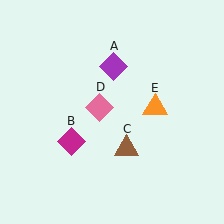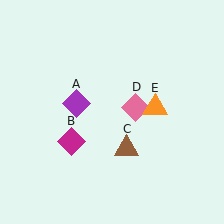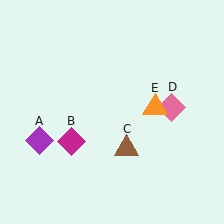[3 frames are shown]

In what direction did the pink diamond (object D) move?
The pink diamond (object D) moved right.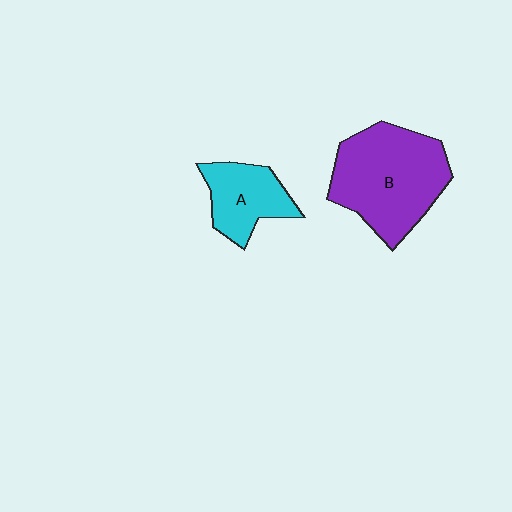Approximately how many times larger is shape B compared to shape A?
Approximately 1.9 times.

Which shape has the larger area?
Shape B (purple).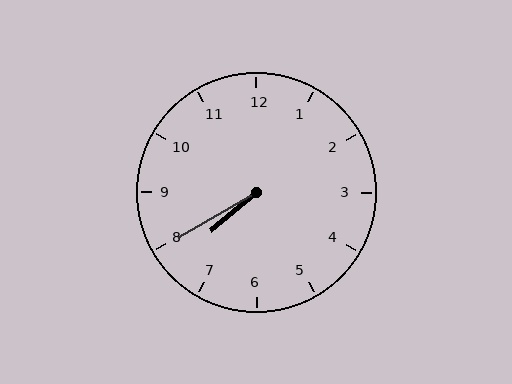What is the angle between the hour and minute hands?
Approximately 10 degrees.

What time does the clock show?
7:40.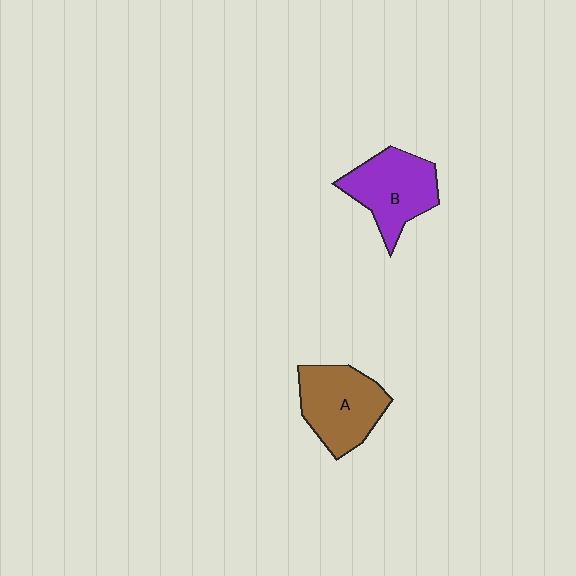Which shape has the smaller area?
Shape B (purple).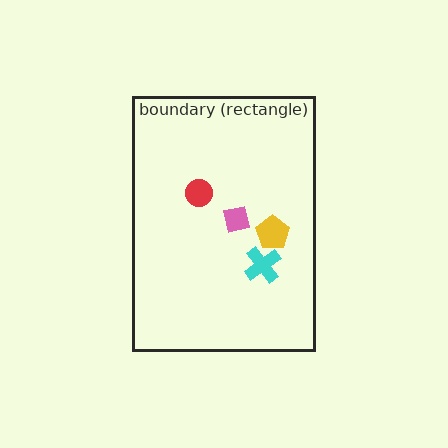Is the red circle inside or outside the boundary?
Inside.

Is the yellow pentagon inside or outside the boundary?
Inside.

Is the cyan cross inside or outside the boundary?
Inside.